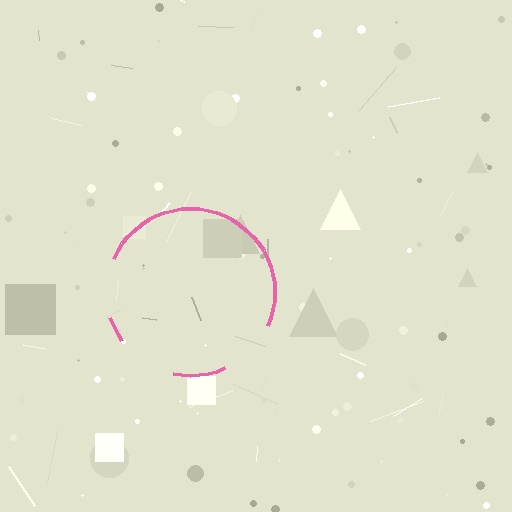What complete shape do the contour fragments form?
The contour fragments form a circle.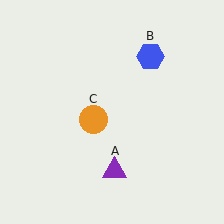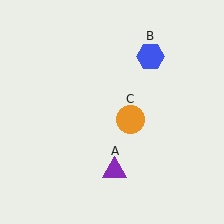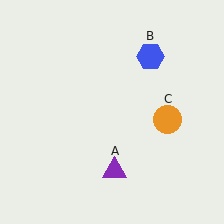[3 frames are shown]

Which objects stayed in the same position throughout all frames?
Purple triangle (object A) and blue hexagon (object B) remained stationary.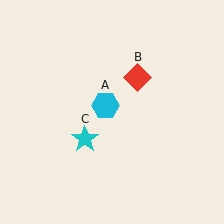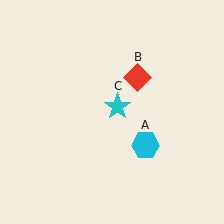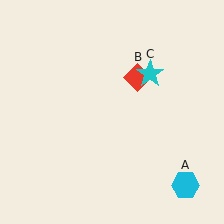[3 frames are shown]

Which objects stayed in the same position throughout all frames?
Red diamond (object B) remained stationary.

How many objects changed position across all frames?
2 objects changed position: cyan hexagon (object A), cyan star (object C).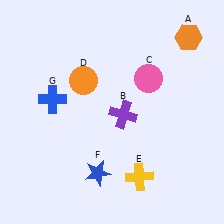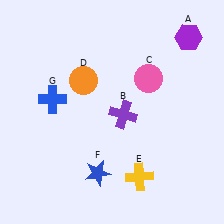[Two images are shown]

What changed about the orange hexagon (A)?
In Image 1, A is orange. In Image 2, it changed to purple.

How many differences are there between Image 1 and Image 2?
There is 1 difference between the two images.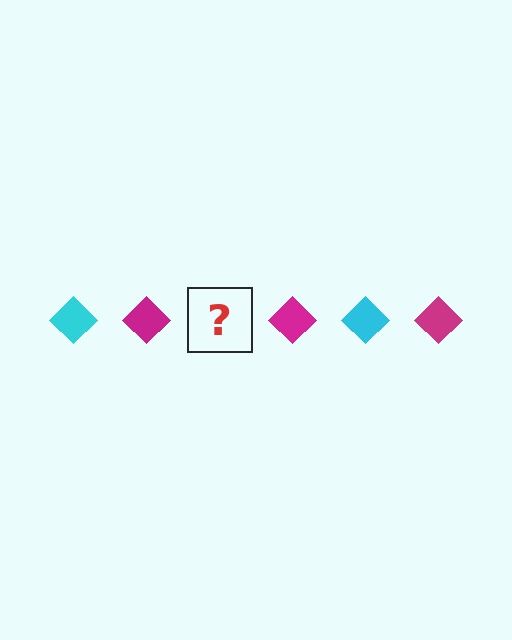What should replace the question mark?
The question mark should be replaced with a cyan diamond.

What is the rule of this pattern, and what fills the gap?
The rule is that the pattern cycles through cyan, magenta diamonds. The gap should be filled with a cyan diamond.